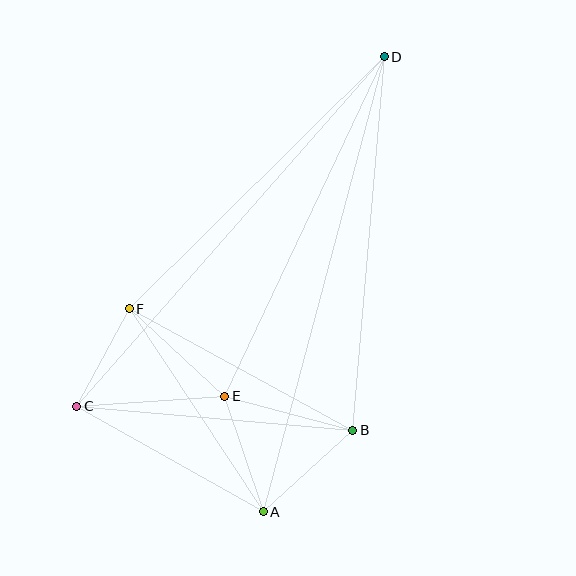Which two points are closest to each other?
Points C and F are closest to each other.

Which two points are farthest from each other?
Points A and D are farthest from each other.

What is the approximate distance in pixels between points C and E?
The distance between C and E is approximately 148 pixels.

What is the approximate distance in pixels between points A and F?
The distance between A and F is approximately 243 pixels.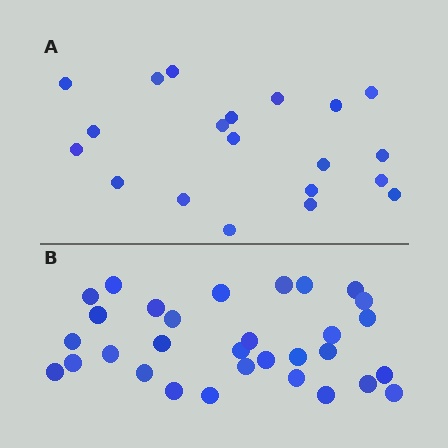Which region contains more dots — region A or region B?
Region B (the bottom region) has more dots.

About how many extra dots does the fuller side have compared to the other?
Region B has roughly 12 or so more dots than region A.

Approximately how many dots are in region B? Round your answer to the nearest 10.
About 30 dots. (The exact count is 31, which rounds to 30.)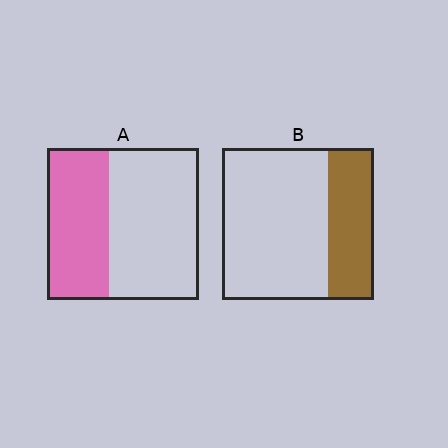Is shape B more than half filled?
No.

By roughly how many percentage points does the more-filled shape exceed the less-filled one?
By roughly 10 percentage points (A over B).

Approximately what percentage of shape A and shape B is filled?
A is approximately 40% and B is approximately 30%.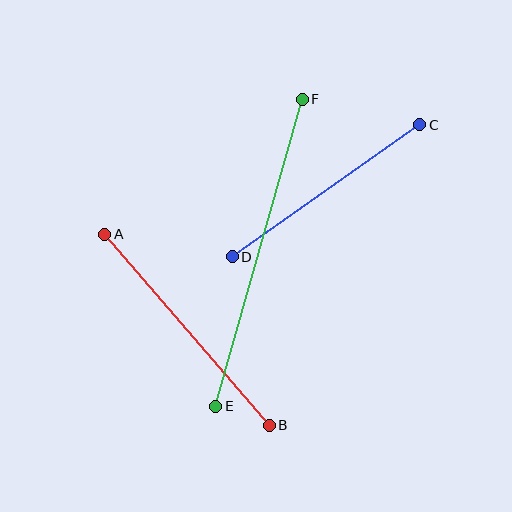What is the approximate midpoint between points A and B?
The midpoint is at approximately (187, 330) pixels.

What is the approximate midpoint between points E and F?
The midpoint is at approximately (259, 253) pixels.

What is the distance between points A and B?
The distance is approximately 252 pixels.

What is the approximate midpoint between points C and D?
The midpoint is at approximately (326, 191) pixels.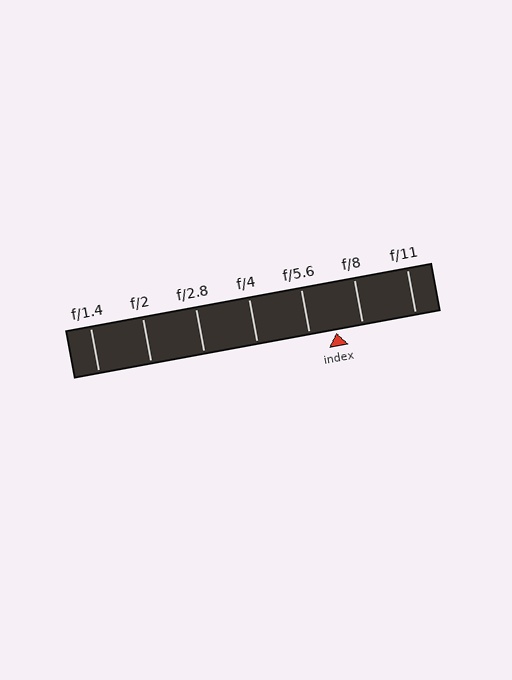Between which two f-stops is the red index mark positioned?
The index mark is between f/5.6 and f/8.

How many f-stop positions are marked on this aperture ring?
There are 7 f-stop positions marked.